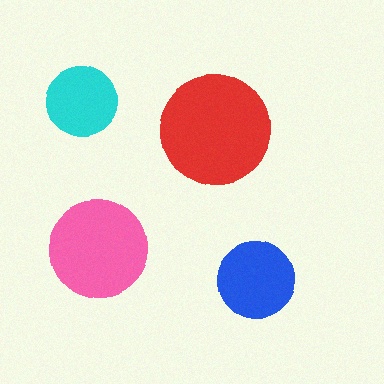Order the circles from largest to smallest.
the red one, the pink one, the blue one, the cyan one.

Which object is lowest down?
The blue circle is bottommost.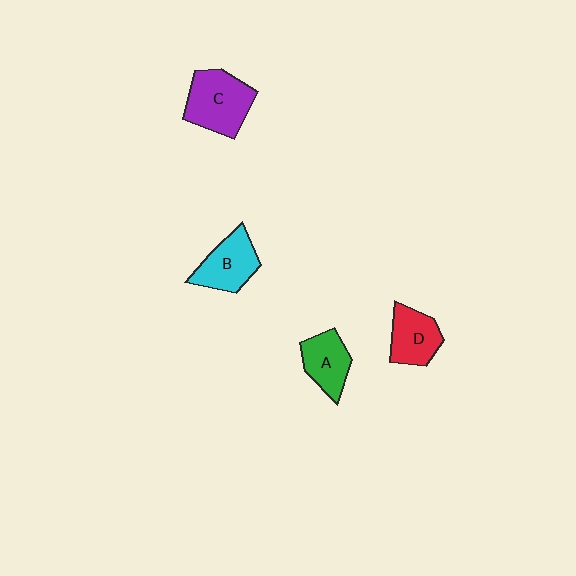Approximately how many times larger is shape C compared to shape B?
Approximately 1.2 times.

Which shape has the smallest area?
Shape A (green).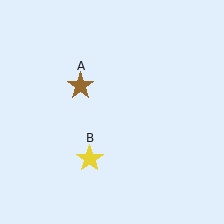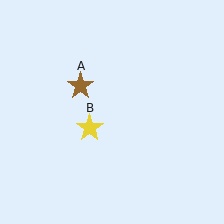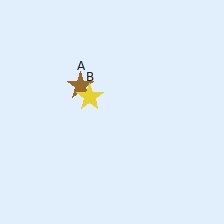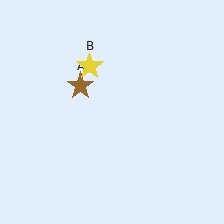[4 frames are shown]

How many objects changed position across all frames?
1 object changed position: yellow star (object B).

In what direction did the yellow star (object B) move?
The yellow star (object B) moved up.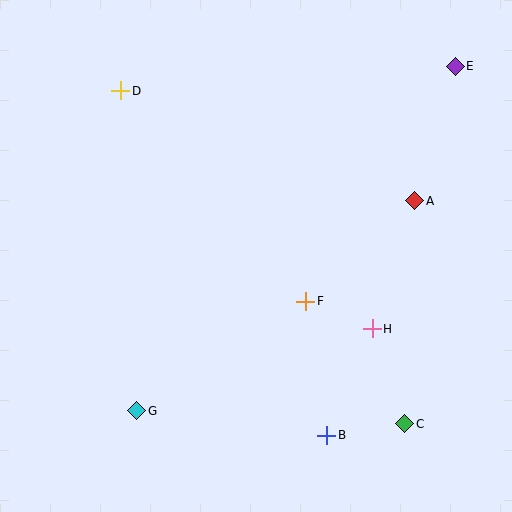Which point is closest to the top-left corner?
Point D is closest to the top-left corner.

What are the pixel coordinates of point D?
Point D is at (121, 91).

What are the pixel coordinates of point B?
Point B is at (327, 435).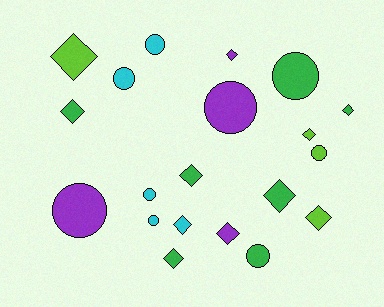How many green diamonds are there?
There are 5 green diamonds.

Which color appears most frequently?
Green, with 7 objects.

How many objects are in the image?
There are 20 objects.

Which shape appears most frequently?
Diamond, with 11 objects.